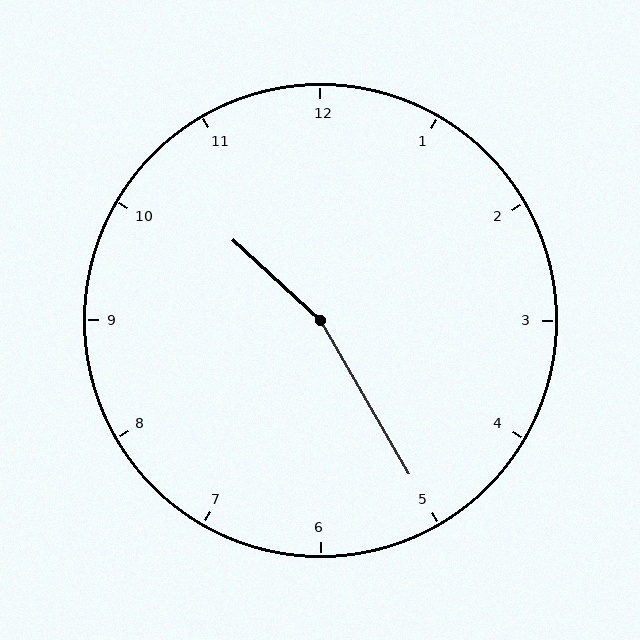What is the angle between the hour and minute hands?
Approximately 162 degrees.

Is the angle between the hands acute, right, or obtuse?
It is obtuse.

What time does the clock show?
10:25.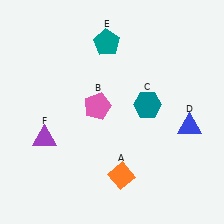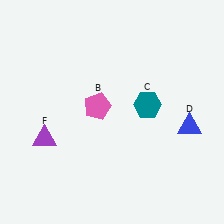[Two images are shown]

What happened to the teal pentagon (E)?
The teal pentagon (E) was removed in Image 2. It was in the top-left area of Image 1.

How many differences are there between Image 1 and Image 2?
There are 2 differences between the two images.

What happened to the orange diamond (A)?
The orange diamond (A) was removed in Image 2. It was in the bottom-right area of Image 1.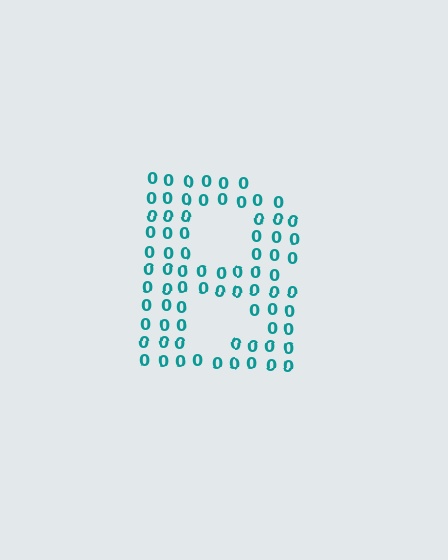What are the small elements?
The small elements are digit 0's.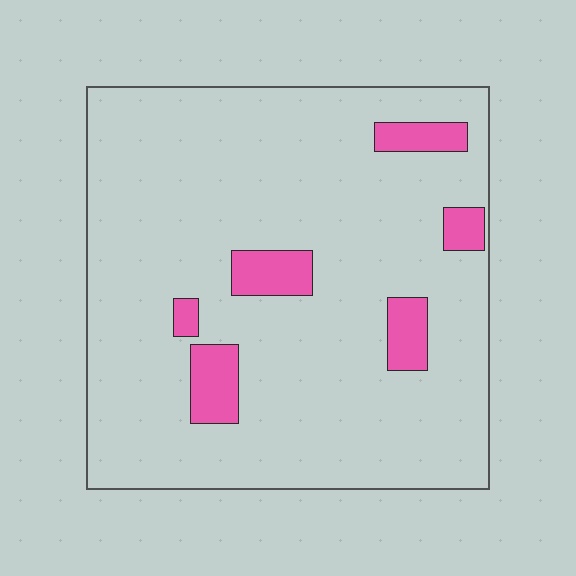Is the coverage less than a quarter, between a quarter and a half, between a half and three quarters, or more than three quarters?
Less than a quarter.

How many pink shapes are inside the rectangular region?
6.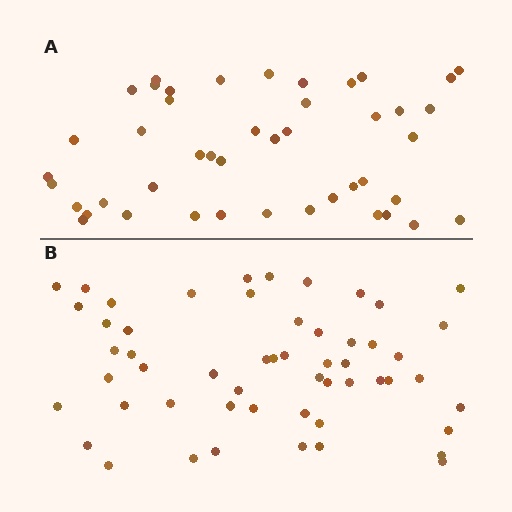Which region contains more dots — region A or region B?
Region B (the bottom region) has more dots.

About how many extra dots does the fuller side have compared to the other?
Region B has roughly 8 or so more dots than region A.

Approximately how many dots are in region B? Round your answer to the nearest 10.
About 50 dots. (The exact count is 54, which rounds to 50.)